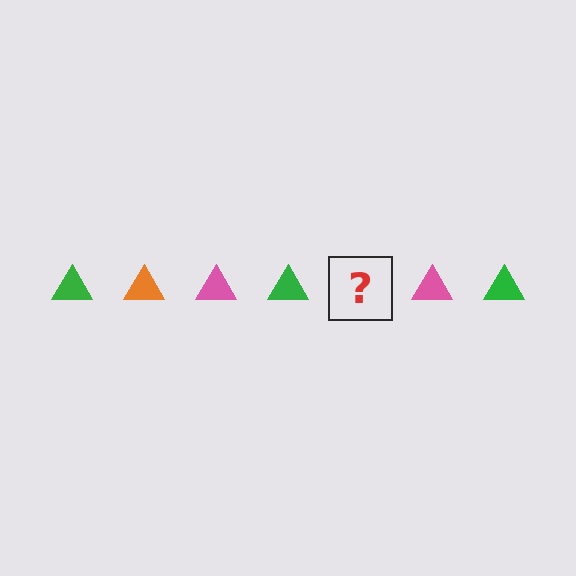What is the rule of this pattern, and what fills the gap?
The rule is that the pattern cycles through green, orange, pink triangles. The gap should be filled with an orange triangle.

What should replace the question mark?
The question mark should be replaced with an orange triangle.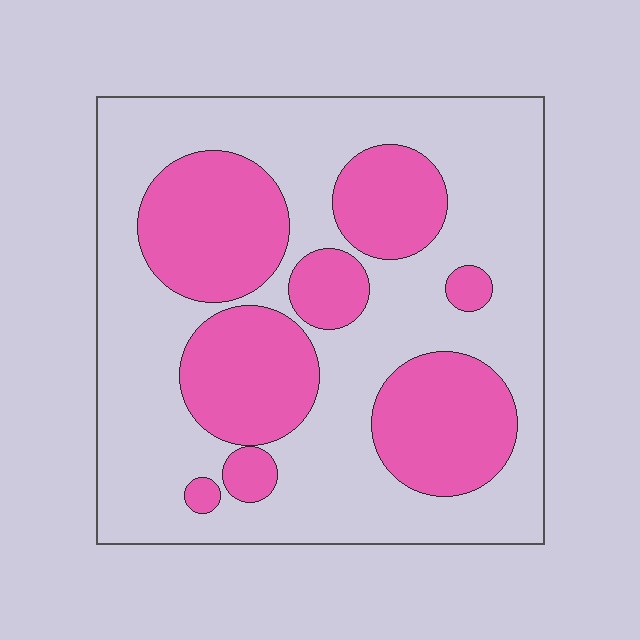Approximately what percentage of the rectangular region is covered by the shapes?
Approximately 35%.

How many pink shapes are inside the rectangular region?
8.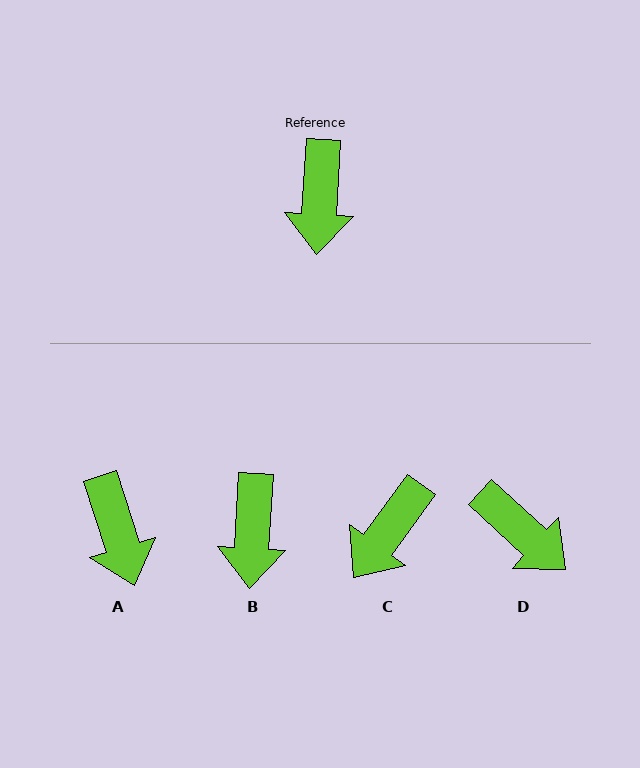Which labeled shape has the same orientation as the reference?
B.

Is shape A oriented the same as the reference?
No, it is off by about 21 degrees.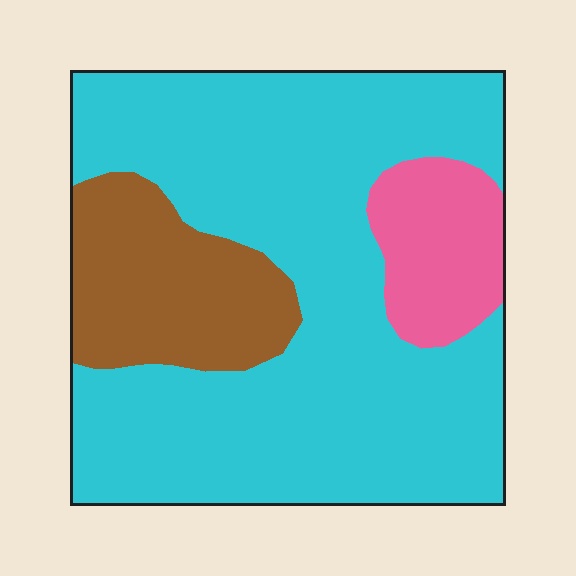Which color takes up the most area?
Cyan, at roughly 70%.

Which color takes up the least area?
Pink, at roughly 10%.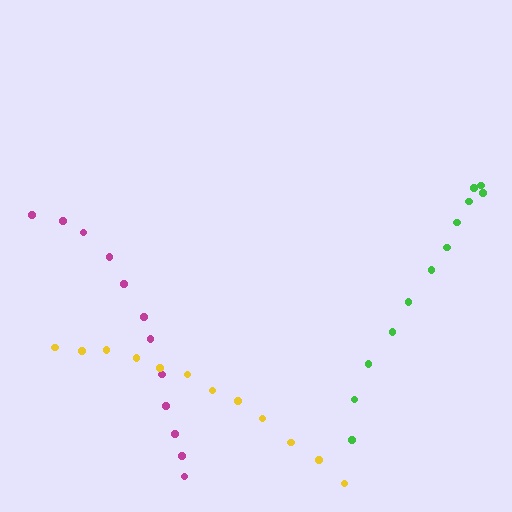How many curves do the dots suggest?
There are 3 distinct paths.